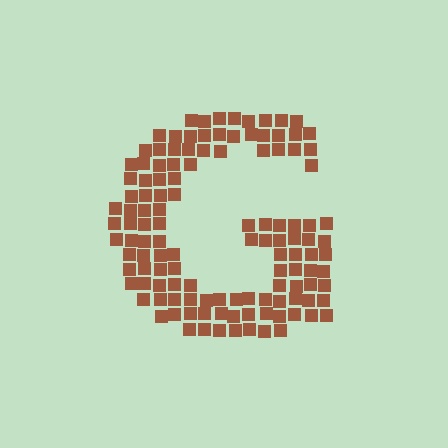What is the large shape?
The large shape is the letter G.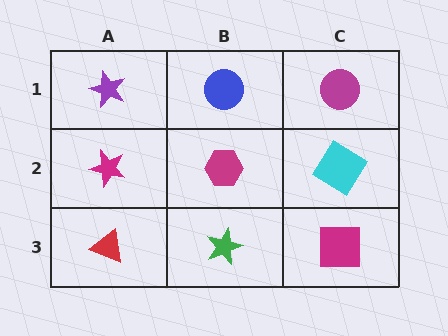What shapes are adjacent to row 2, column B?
A blue circle (row 1, column B), a green star (row 3, column B), a magenta star (row 2, column A), a cyan diamond (row 2, column C).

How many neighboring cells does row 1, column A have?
2.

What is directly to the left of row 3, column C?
A green star.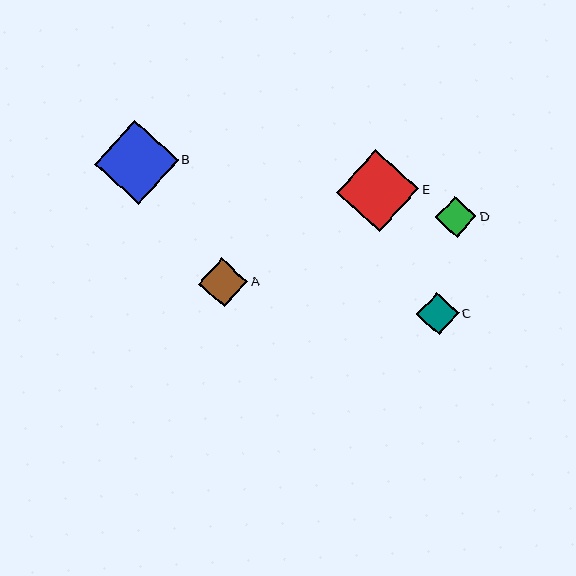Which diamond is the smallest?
Diamond D is the smallest with a size of approximately 41 pixels.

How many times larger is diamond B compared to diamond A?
Diamond B is approximately 1.7 times the size of diamond A.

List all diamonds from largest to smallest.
From largest to smallest: B, E, A, C, D.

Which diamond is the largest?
Diamond B is the largest with a size of approximately 84 pixels.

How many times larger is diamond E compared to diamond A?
Diamond E is approximately 1.7 times the size of diamond A.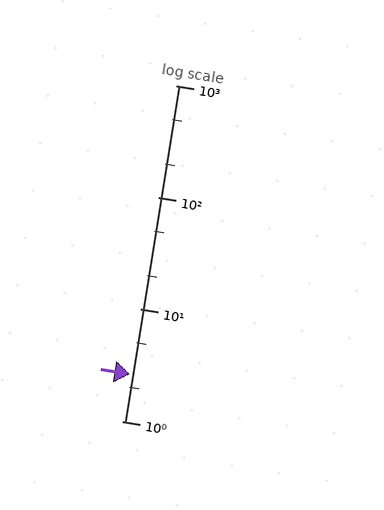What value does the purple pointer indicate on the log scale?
The pointer indicates approximately 2.6.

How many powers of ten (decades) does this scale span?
The scale spans 3 decades, from 1 to 1000.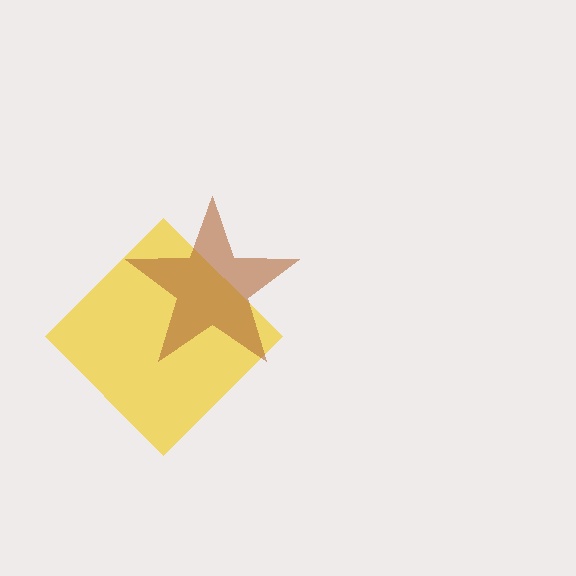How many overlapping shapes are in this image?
There are 2 overlapping shapes in the image.